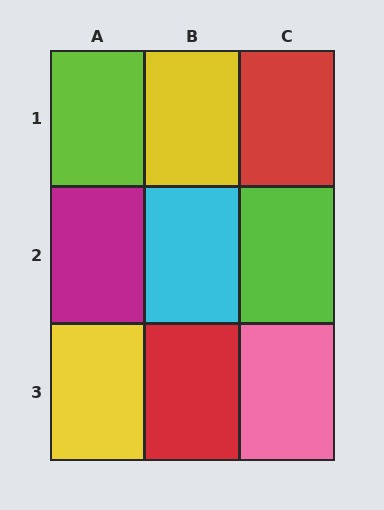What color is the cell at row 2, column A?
Magenta.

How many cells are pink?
1 cell is pink.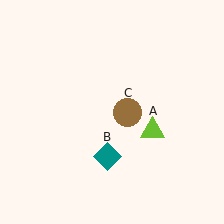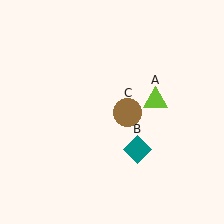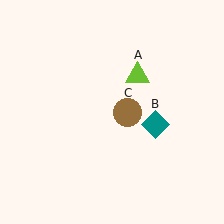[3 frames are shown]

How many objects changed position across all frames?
2 objects changed position: lime triangle (object A), teal diamond (object B).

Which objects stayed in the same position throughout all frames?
Brown circle (object C) remained stationary.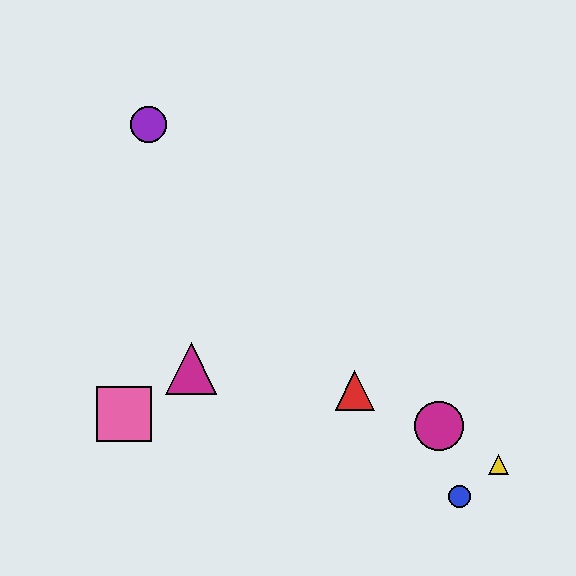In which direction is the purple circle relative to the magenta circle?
The purple circle is above the magenta circle.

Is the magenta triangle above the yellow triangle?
Yes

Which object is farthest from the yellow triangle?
The purple circle is farthest from the yellow triangle.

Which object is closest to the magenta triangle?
The pink square is closest to the magenta triangle.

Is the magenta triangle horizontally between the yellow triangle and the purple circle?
Yes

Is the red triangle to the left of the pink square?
No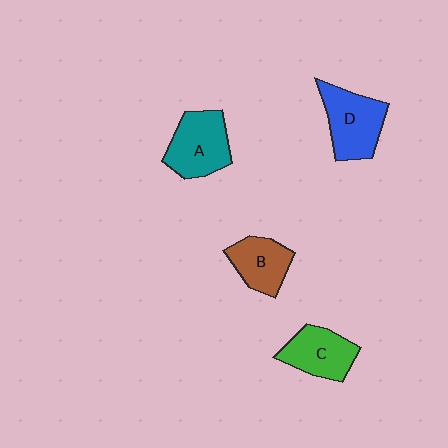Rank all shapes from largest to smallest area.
From largest to smallest: D (blue), A (teal), C (green), B (brown).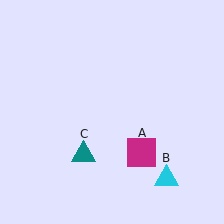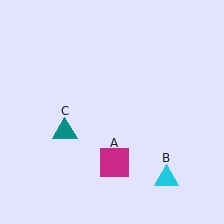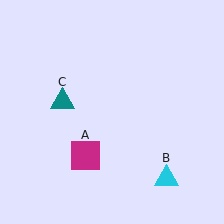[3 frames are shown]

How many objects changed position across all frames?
2 objects changed position: magenta square (object A), teal triangle (object C).